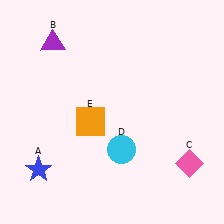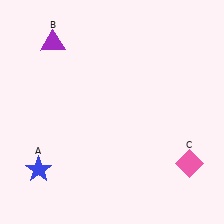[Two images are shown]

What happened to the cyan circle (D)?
The cyan circle (D) was removed in Image 2. It was in the bottom-right area of Image 1.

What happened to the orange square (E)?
The orange square (E) was removed in Image 2. It was in the bottom-left area of Image 1.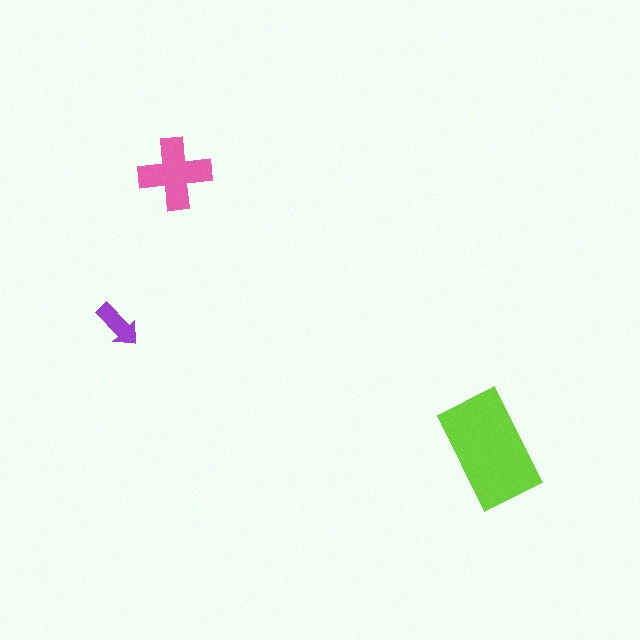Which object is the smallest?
The purple arrow.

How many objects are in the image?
There are 3 objects in the image.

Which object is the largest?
The lime rectangle.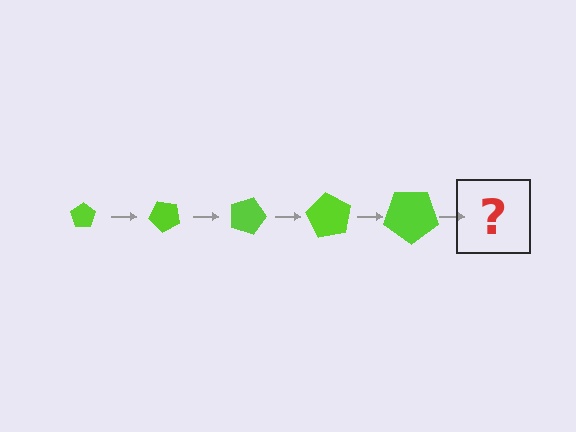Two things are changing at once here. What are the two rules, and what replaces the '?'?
The two rules are that the pentagon grows larger each step and it rotates 45 degrees each step. The '?' should be a pentagon, larger than the previous one and rotated 225 degrees from the start.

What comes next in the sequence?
The next element should be a pentagon, larger than the previous one and rotated 225 degrees from the start.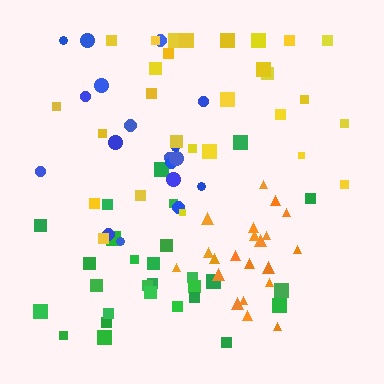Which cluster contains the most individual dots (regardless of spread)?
Green (28).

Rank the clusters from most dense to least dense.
orange, green, yellow, blue.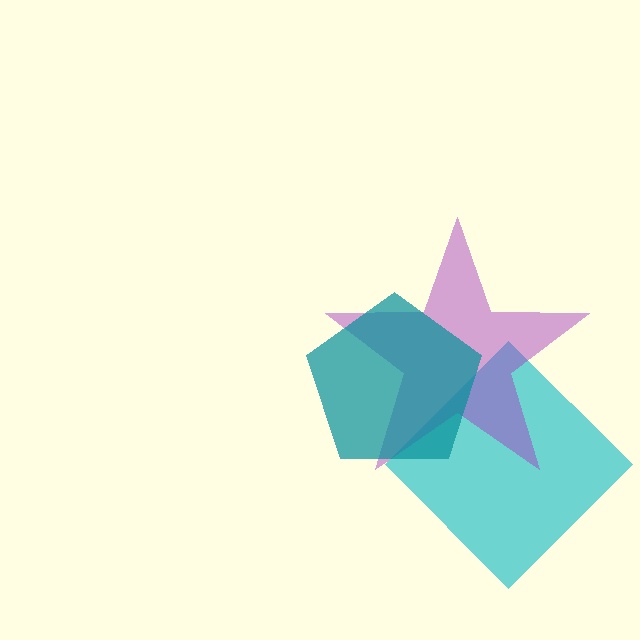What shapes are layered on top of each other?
The layered shapes are: a cyan diamond, a purple star, a teal pentagon.